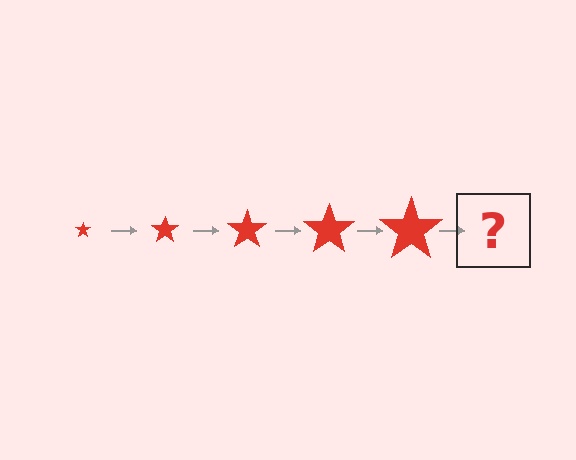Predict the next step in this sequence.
The next step is a red star, larger than the previous one.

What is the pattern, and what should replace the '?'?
The pattern is that the star gets progressively larger each step. The '?' should be a red star, larger than the previous one.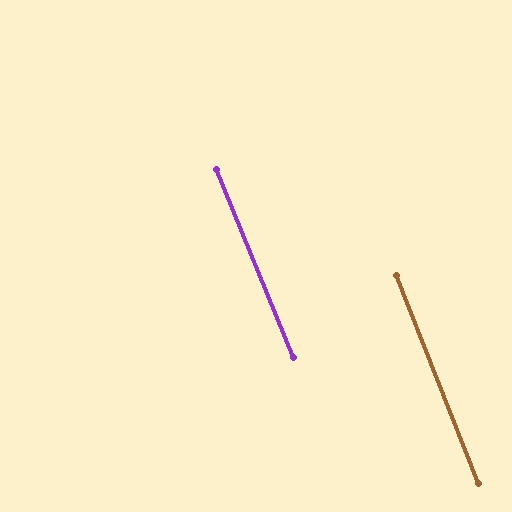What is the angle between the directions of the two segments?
Approximately 1 degree.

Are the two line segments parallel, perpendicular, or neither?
Parallel — their directions differ by only 0.6°.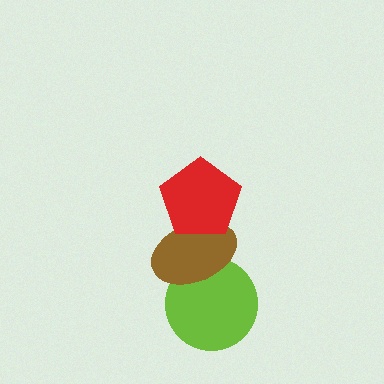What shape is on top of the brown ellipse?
The red pentagon is on top of the brown ellipse.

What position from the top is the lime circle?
The lime circle is 3rd from the top.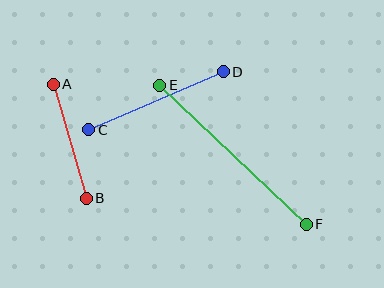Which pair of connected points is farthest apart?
Points E and F are farthest apart.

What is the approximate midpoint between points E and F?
The midpoint is at approximately (233, 155) pixels.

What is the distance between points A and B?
The distance is approximately 119 pixels.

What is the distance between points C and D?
The distance is approximately 146 pixels.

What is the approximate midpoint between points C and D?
The midpoint is at approximately (156, 101) pixels.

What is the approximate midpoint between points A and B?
The midpoint is at approximately (70, 141) pixels.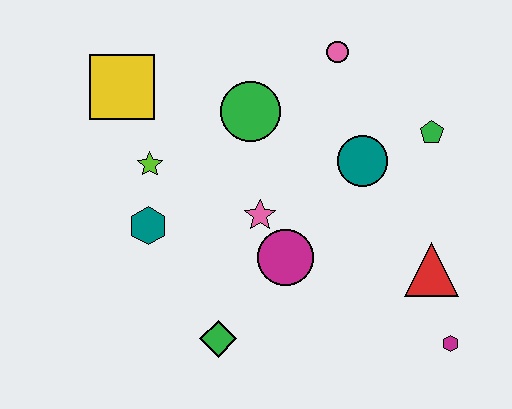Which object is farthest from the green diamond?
The pink circle is farthest from the green diamond.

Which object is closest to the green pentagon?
The teal circle is closest to the green pentagon.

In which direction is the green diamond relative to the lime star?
The green diamond is below the lime star.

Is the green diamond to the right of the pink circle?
No